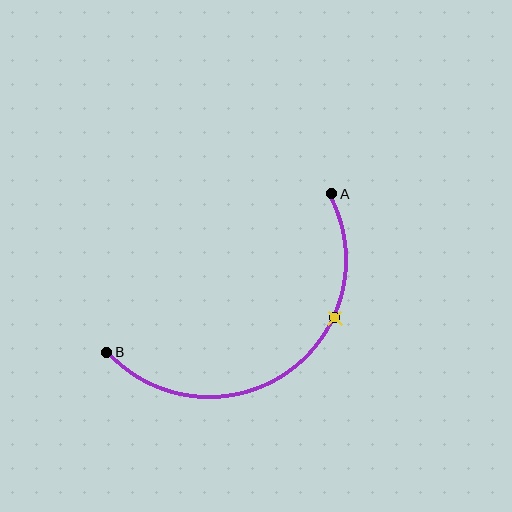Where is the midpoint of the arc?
The arc midpoint is the point on the curve farthest from the straight line joining A and B. It sits below and to the right of that line.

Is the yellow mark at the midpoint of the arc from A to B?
No. The yellow mark lies on the arc but is closer to endpoint A. The arc midpoint would be at the point on the curve equidistant along the arc from both A and B.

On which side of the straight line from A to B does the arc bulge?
The arc bulges below and to the right of the straight line connecting A and B.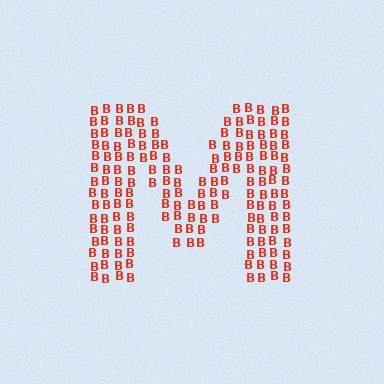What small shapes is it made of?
It is made of small letter B's.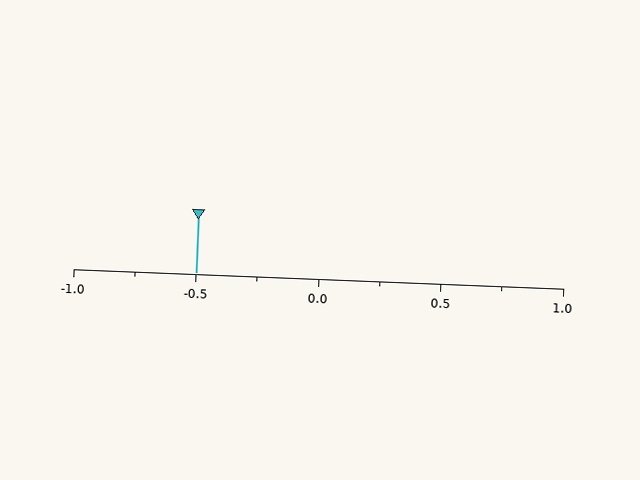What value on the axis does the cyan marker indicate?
The marker indicates approximately -0.5.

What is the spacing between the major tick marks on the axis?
The major ticks are spaced 0.5 apart.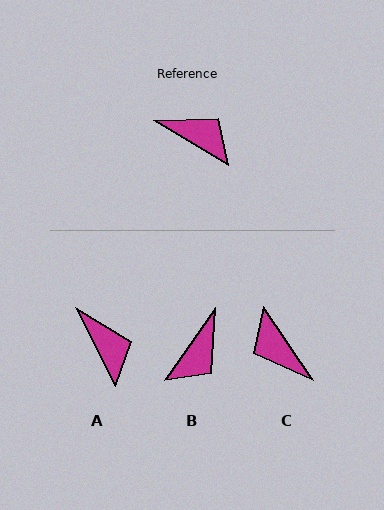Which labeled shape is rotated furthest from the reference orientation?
C, about 155 degrees away.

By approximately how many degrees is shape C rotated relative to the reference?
Approximately 155 degrees counter-clockwise.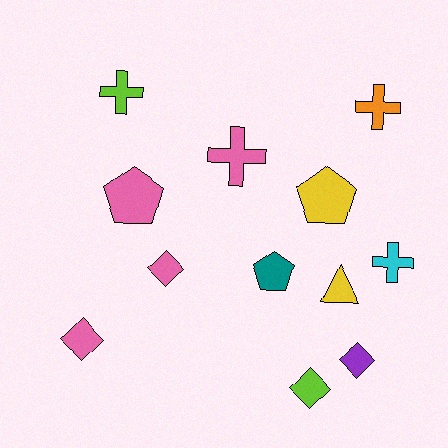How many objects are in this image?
There are 12 objects.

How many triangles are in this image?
There is 1 triangle.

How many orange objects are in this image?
There is 1 orange object.